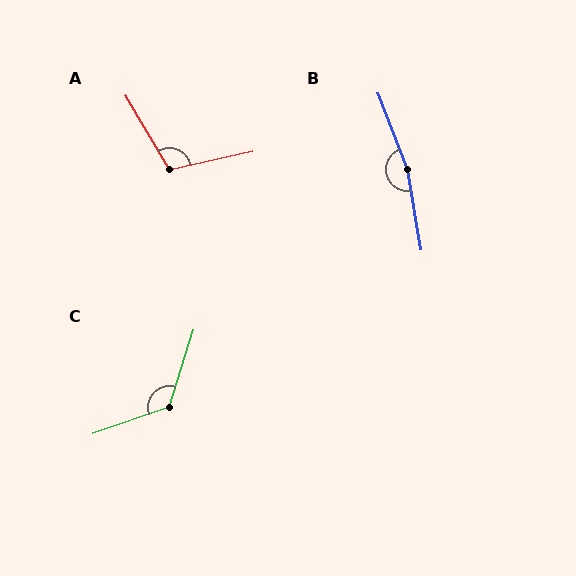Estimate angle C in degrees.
Approximately 127 degrees.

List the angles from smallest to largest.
A (108°), C (127°), B (168°).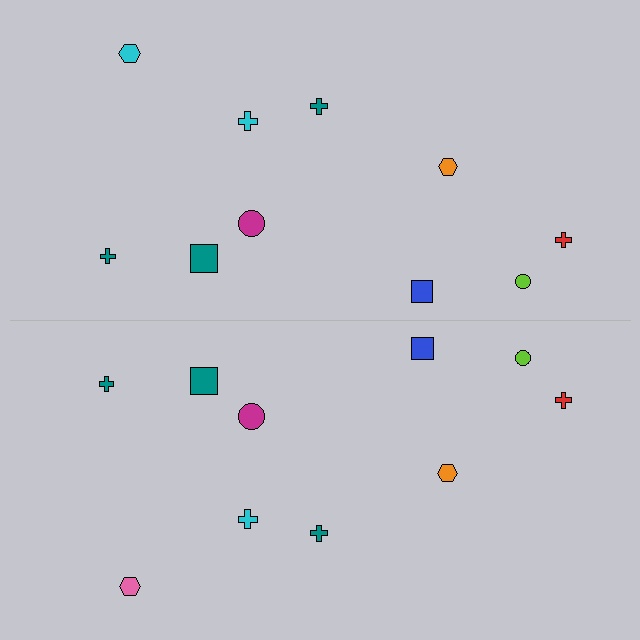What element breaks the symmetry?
The pink hexagon on the bottom side breaks the symmetry — its mirror counterpart is cyan.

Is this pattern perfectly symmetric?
No, the pattern is not perfectly symmetric. The pink hexagon on the bottom side breaks the symmetry — its mirror counterpart is cyan.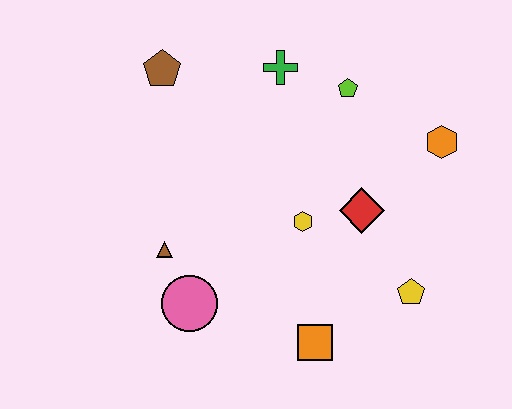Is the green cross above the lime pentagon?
Yes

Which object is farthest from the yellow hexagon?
The brown pentagon is farthest from the yellow hexagon.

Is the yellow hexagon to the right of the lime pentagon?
No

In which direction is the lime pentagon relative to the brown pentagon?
The lime pentagon is to the right of the brown pentagon.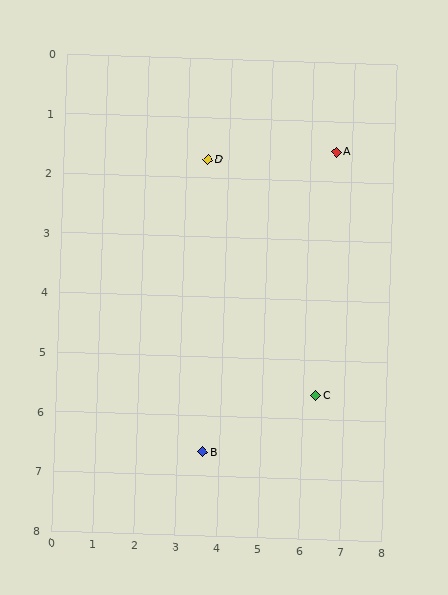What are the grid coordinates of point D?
Point D is at approximately (3.5, 1.7).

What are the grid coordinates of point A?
Point A is at approximately (6.6, 1.5).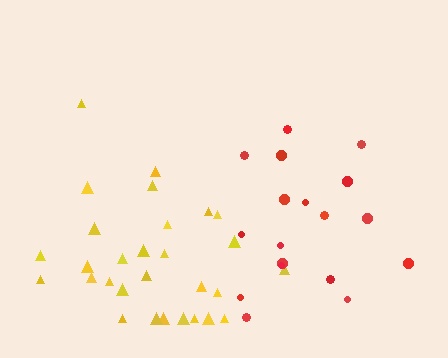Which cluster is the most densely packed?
Yellow.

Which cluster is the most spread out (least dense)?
Red.